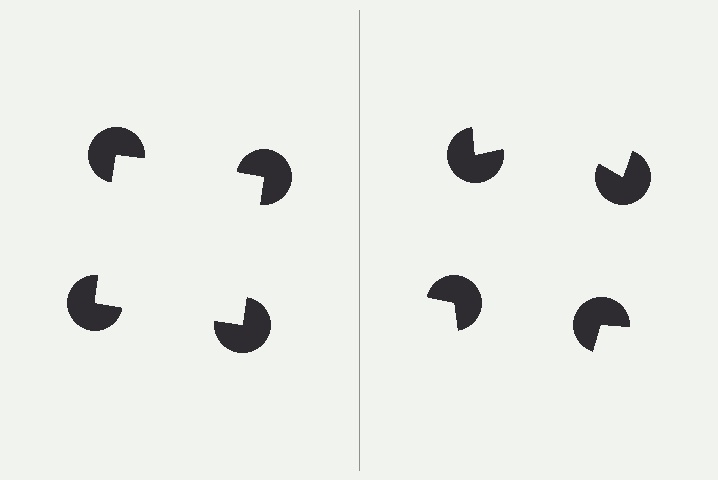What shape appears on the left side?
An illusory square.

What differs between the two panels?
The pac-man discs are positioned identically on both sides; only the wedge orientations differ. On the left they align to a square; on the right they are misaligned.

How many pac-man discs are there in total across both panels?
8 — 4 on each side.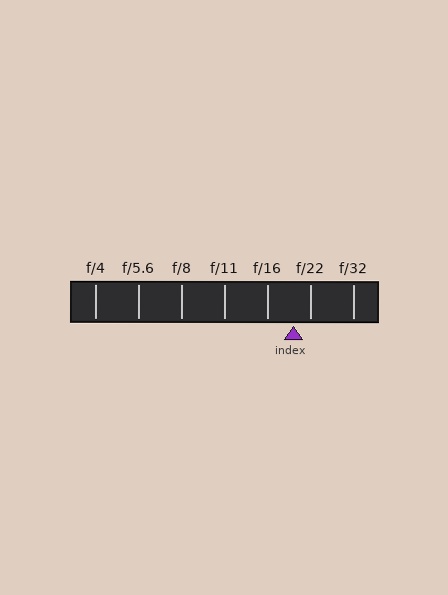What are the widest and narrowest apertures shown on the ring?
The widest aperture shown is f/4 and the narrowest is f/32.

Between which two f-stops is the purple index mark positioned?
The index mark is between f/16 and f/22.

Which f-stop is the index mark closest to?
The index mark is closest to f/22.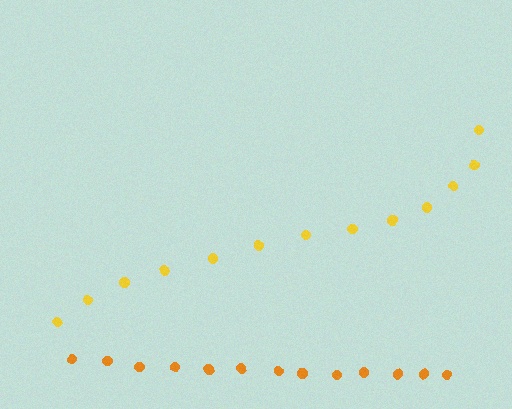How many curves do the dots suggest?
There are 2 distinct paths.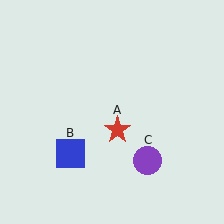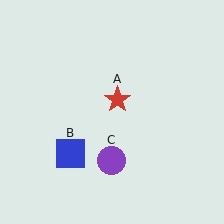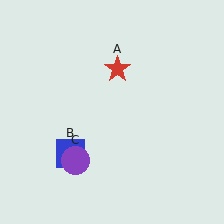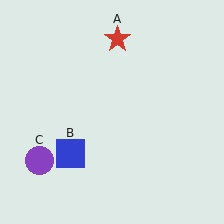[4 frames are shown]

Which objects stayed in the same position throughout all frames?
Blue square (object B) remained stationary.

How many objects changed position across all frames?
2 objects changed position: red star (object A), purple circle (object C).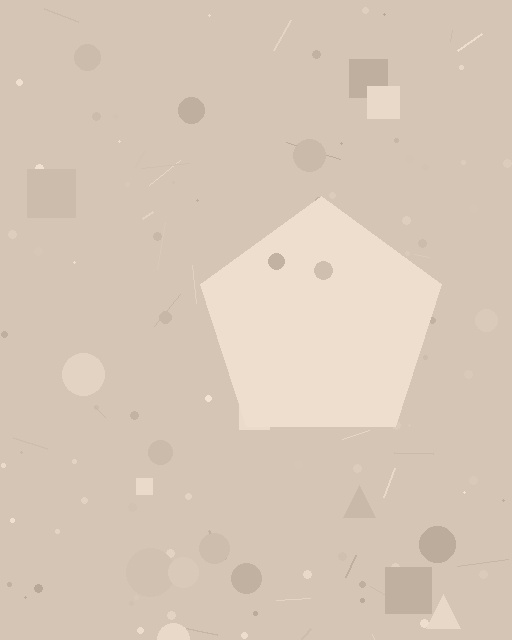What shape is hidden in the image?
A pentagon is hidden in the image.